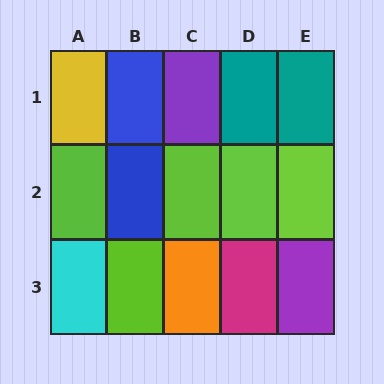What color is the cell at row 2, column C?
Lime.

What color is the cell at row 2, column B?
Blue.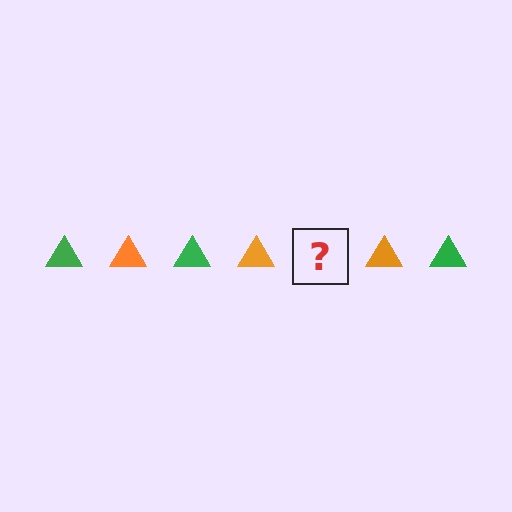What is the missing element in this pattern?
The missing element is a green triangle.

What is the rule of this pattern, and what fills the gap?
The rule is that the pattern cycles through green, orange triangles. The gap should be filled with a green triangle.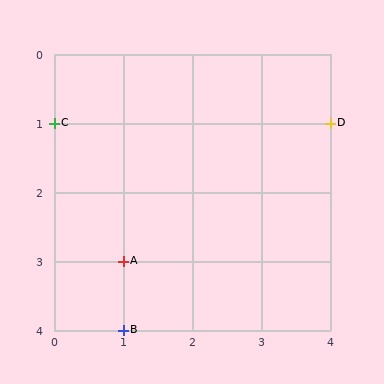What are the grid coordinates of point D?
Point D is at grid coordinates (4, 1).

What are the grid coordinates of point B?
Point B is at grid coordinates (1, 4).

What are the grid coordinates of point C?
Point C is at grid coordinates (0, 1).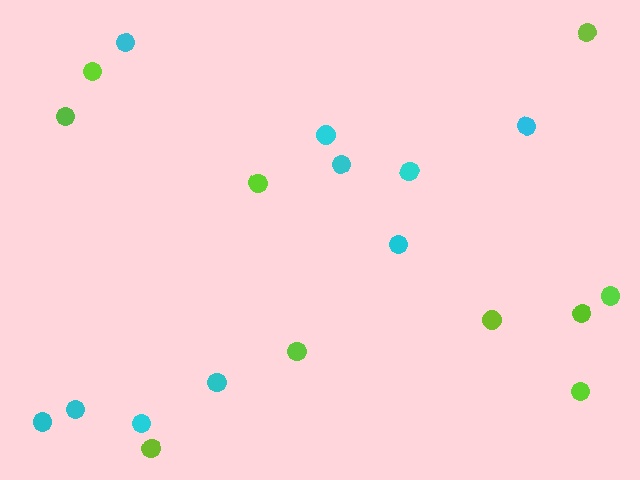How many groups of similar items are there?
There are 2 groups: one group of cyan circles (10) and one group of lime circles (10).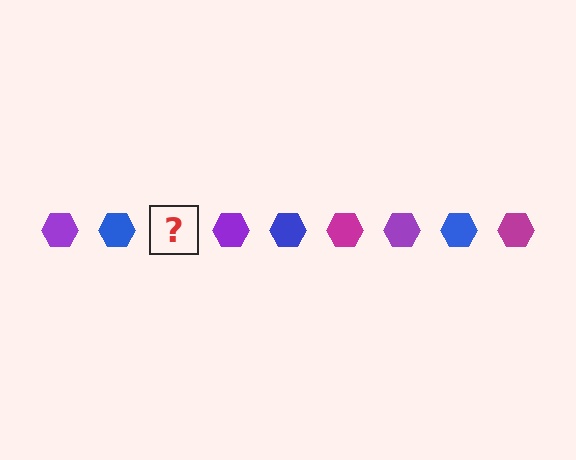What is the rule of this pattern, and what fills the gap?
The rule is that the pattern cycles through purple, blue, magenta hexagons. The gap should be filled with a magenta hexagon.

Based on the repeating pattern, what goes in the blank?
The blank should be a magenta hexagon.